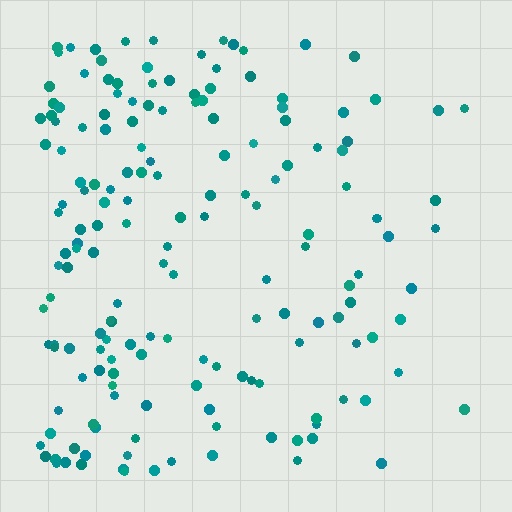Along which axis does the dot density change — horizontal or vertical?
Horizontal.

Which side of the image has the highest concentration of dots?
The left.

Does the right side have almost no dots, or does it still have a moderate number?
Still a moderate number, just noticeably fewer than the left.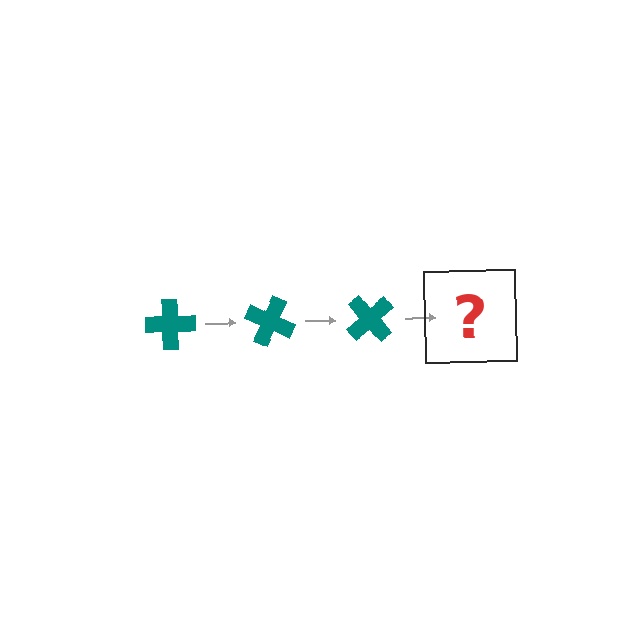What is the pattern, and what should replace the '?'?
The pattern is that the cross rotates 25 degrees each step. The '?' should be a teal cross rotated 75 degrees.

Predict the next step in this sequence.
The next step is a teal cross rotated 75 degrees.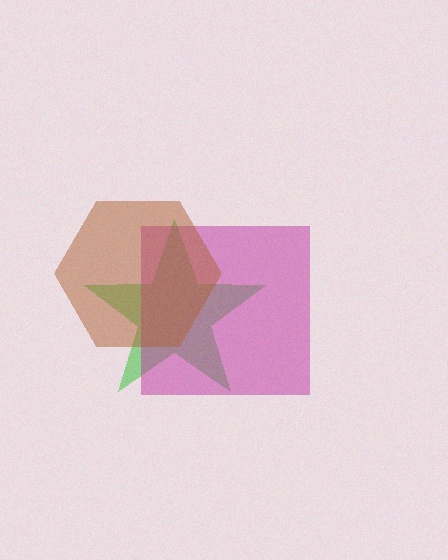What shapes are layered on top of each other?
The layered shapes are: a green star, a magenta square, a brown hexagon.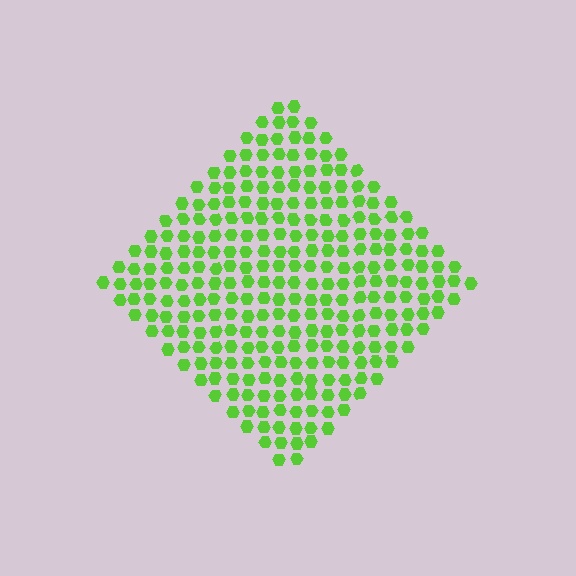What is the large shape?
The large shape is a diamond.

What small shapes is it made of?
It is made of small hexagons.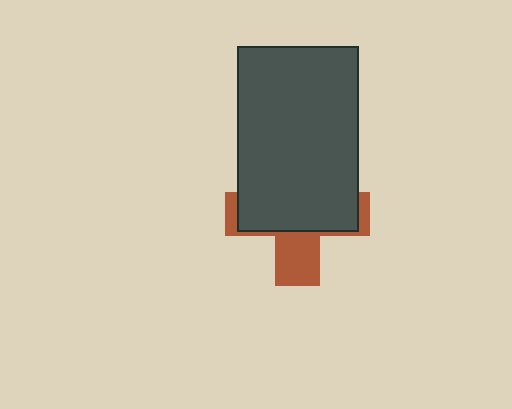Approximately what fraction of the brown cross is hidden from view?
Roughly 66% of the brown cross is hidden behind the dark gray rectangle.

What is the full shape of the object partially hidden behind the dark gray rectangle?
The partially hidden object is a brown cross.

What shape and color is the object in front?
The object in front is a dark gray rectangle.